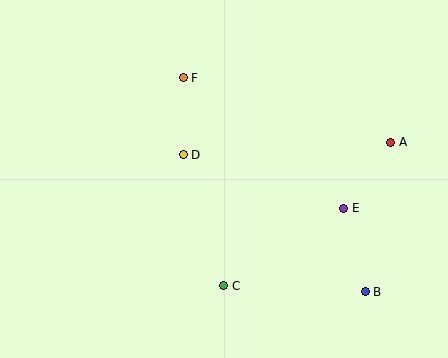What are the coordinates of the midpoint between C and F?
The midpoint between C and F is at (203, 182).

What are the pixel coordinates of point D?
Point D is at (183, 155).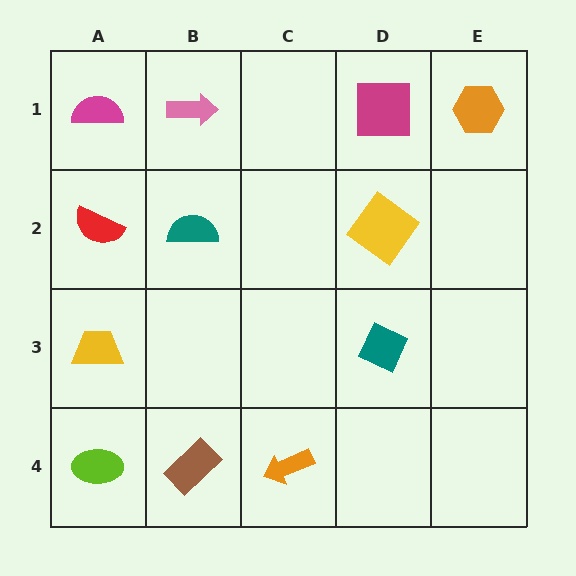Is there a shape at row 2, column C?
No, that cell is empty.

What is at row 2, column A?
A red semicircle.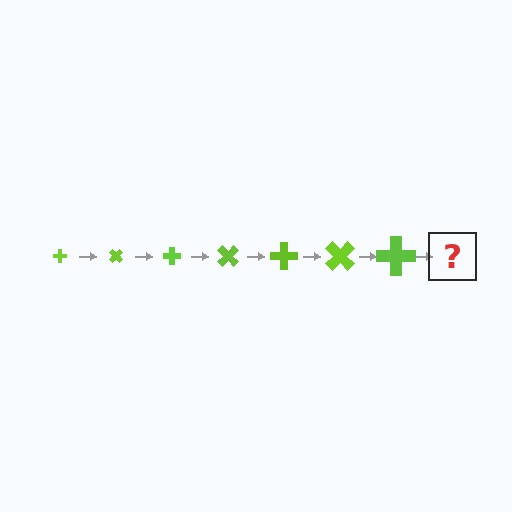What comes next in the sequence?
The next element should be a cross, larger than the previous one and rotated 315 degrees from the start.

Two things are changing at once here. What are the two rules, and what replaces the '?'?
The two rules are that the cross grows larger each step and it rotates 45 degrees each step. The '?' should be a cross, larger than the previous one and rotated 315 degrees from the start.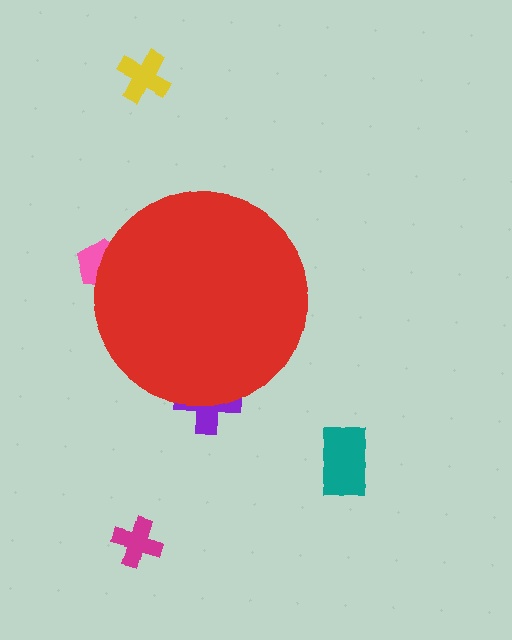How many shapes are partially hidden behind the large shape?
2 shapes are partially hidden.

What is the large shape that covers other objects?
A red circle.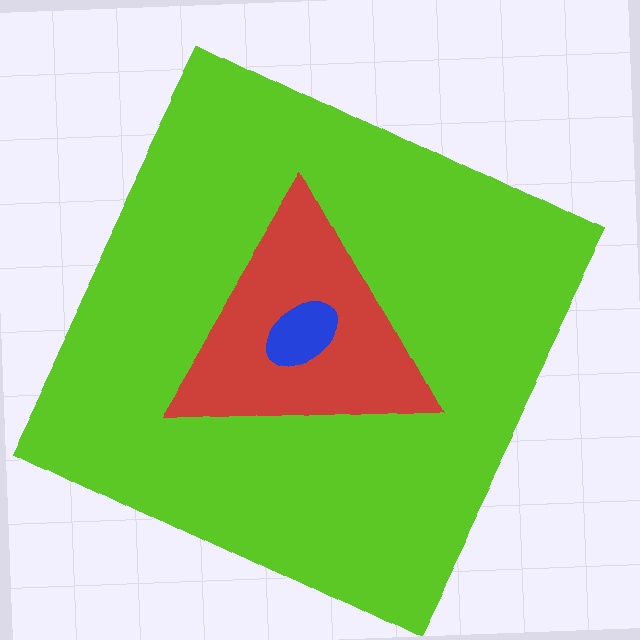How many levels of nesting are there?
3.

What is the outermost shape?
The lime square.